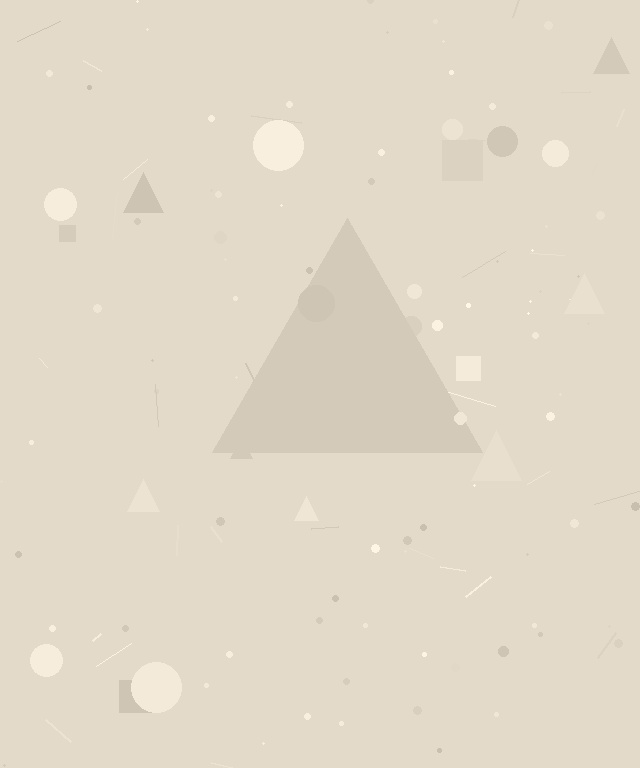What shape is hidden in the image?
A triangle is hidden in the image.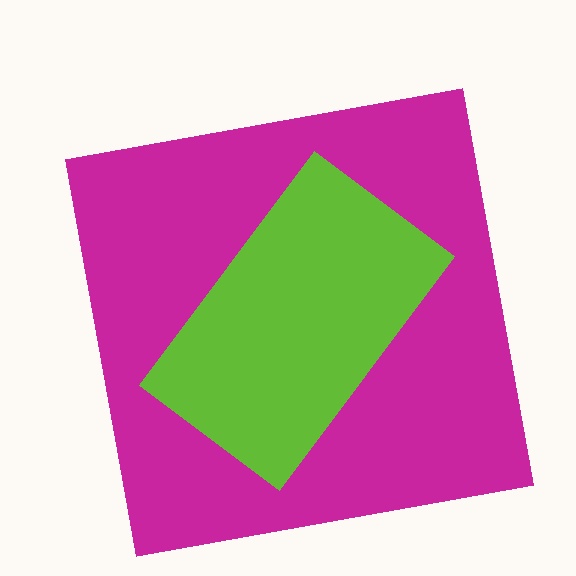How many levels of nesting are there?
2.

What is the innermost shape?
The lime rectangle.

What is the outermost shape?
The magenta square.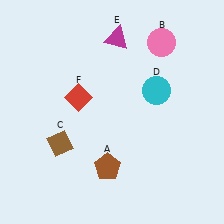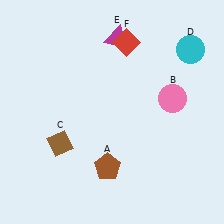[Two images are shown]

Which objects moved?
The objects that moved are: the pink circle (B), the cyan circle (D), the red diamond (F).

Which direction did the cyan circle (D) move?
The cyan circle (D) moved up.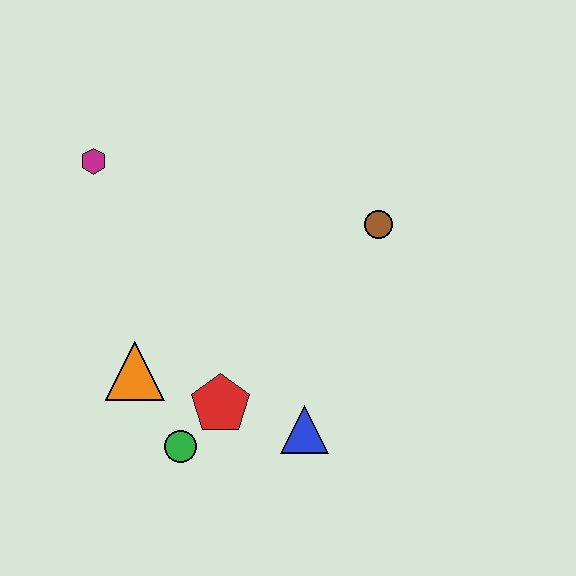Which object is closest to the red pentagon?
The green circle is closest to the red pentagon.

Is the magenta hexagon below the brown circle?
No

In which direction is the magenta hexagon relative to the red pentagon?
The magenta hexagon is above the red pentagon.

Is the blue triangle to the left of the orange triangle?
No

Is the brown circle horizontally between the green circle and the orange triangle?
No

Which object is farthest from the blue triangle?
The magenta hexagon is farthest from the blue triangle.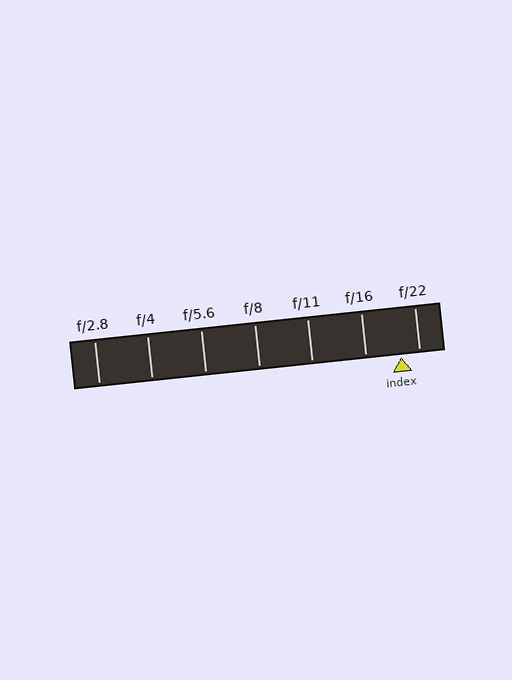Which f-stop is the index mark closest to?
The index mark is closest to f/22.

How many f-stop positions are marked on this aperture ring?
There are 7 f-stop positions marked.